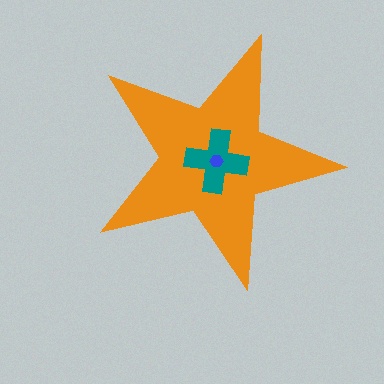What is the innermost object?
The blue hexagon.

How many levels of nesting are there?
3.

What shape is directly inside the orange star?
The teal cross.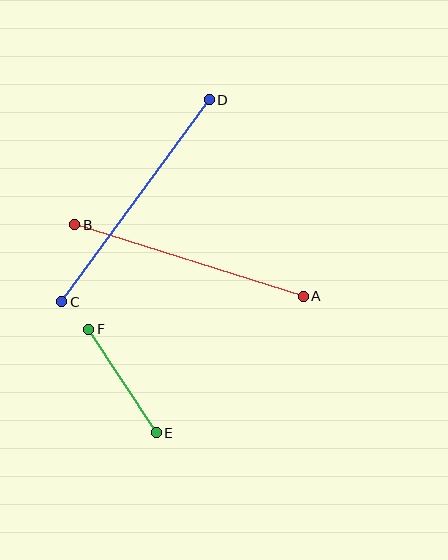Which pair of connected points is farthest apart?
Points C and D are farthest apart.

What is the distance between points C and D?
The distance is approximately 250 pixels.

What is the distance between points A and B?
The distance is approximately 240 pixels.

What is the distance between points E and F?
The distance is approximately 124 pixels.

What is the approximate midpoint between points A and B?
The midpoint is at approximately (189, 260) pixels.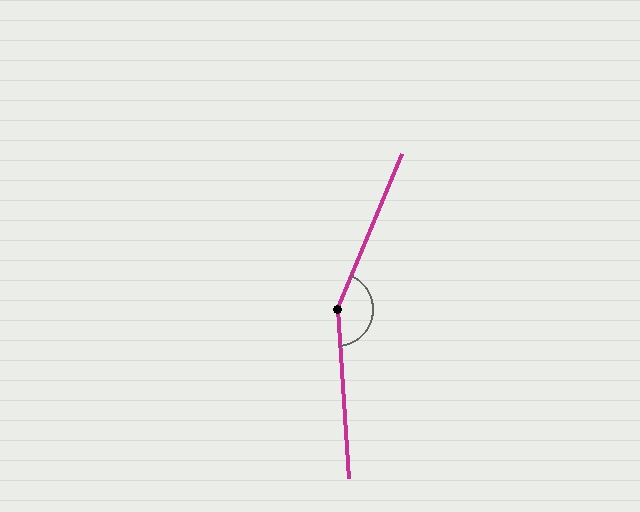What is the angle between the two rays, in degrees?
Approximately 153 degrees.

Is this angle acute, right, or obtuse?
It is obtuse.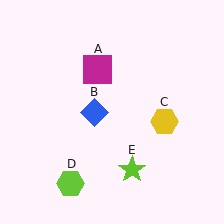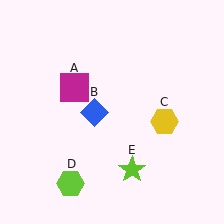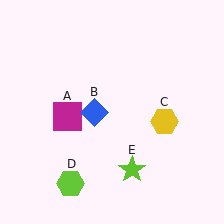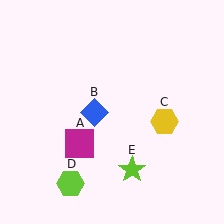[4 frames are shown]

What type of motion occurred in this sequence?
The magenta square (object A) rotated counterclockwise around the center of the scene.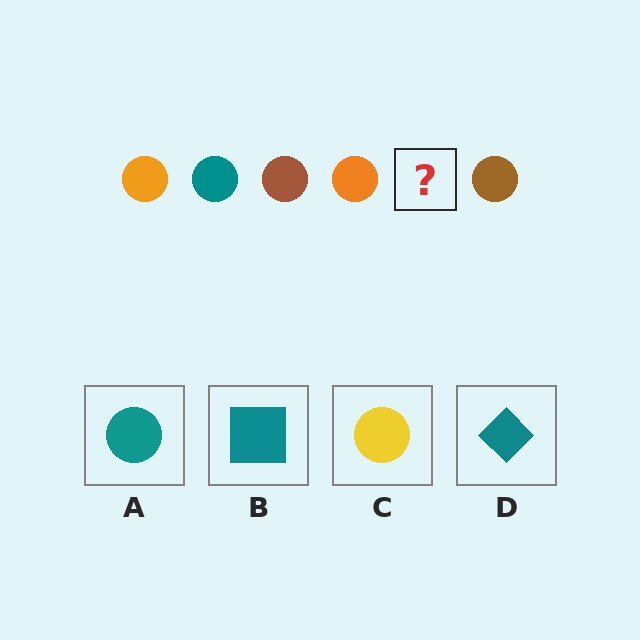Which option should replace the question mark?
Option A.